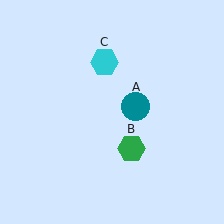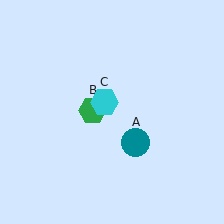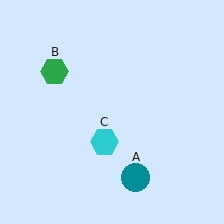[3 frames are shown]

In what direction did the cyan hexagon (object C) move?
The cyan hexagon (object C) moved down.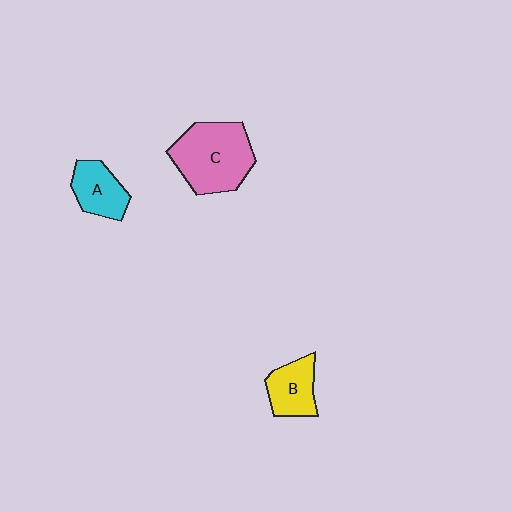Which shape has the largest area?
Shape C (pink).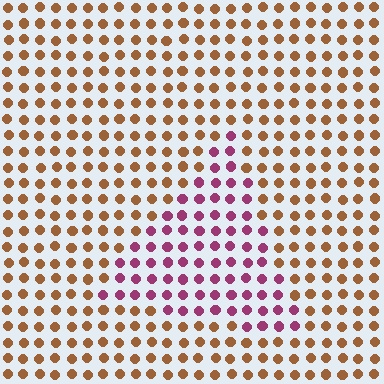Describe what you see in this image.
The image is filled with small brown elements in a uniform arrangement. A triangle-shaped region is visible where the elements are tinted to a slightly different hue, forming a subtle color boundary.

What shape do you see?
I see a triangle.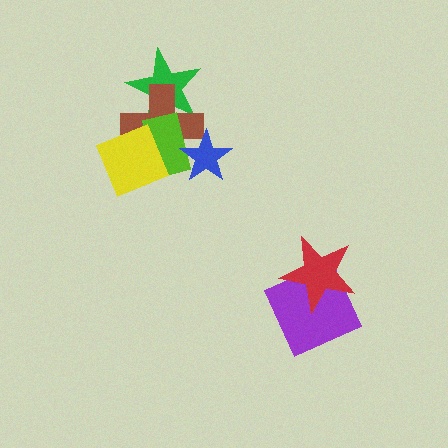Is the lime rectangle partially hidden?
Yes, it is partially covered by another shape.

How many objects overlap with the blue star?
2 objects overlap with the blue star.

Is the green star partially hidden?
Yes, it is partially covered by another shape.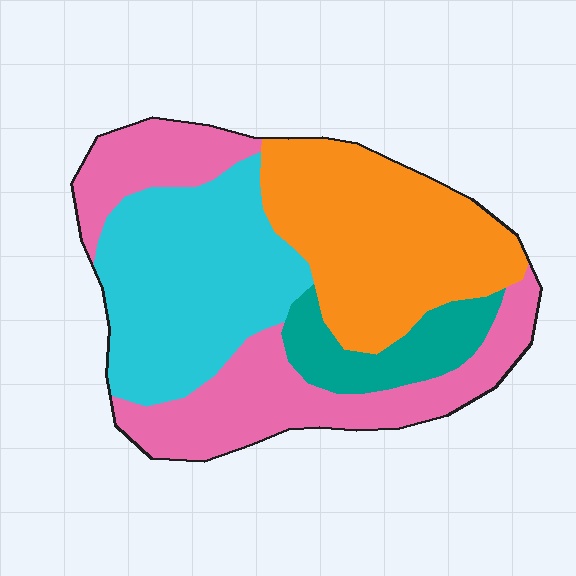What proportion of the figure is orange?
Orange takes up between a quarter and a half of the figure.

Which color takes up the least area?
Teal, at roughly 10%.